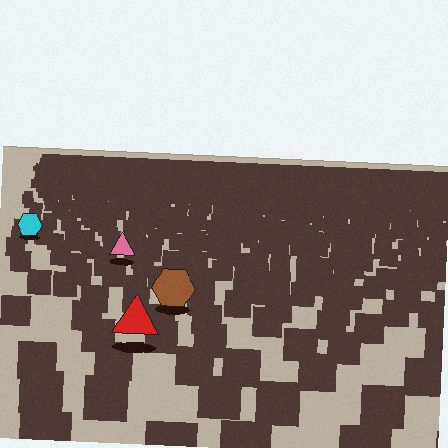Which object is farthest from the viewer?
The cyan hexagon is farthest from the viewer. It appears smaller and the ground texture around it is denser.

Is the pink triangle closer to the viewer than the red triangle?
No. The red triangle is closer — you can tell from the texture gradient: the ground texture is coarser near it.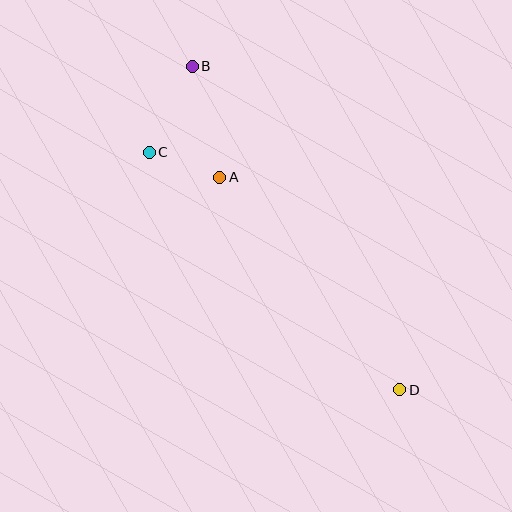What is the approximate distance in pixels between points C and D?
The distance between C and D is approximately 345 pixels.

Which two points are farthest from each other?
Points B and D are farthest from each other.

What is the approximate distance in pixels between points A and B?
The distance between A and B is approximately 114 pixels.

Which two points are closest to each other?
Points A and C are closest to each other.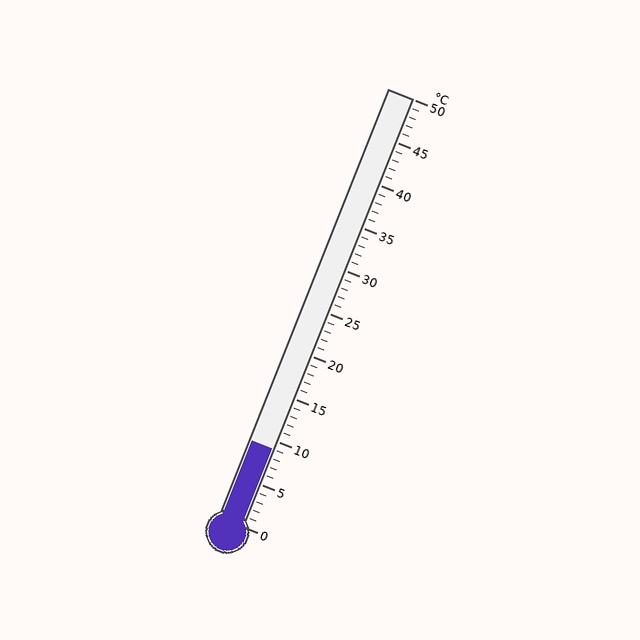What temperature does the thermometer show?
The thermometer shows approximately 9°C.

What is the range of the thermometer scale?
The thermometer scale ranges from 0°C to 50°C.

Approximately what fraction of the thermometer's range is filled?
The thermometer is filled to approximately 20% of its range.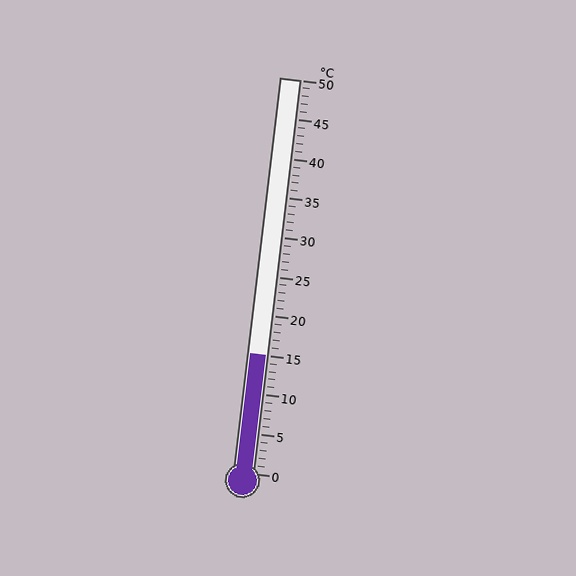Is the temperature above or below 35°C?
The temperature is below 35°C.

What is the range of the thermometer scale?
The thermometer scale ranges from 0°C to 50°C.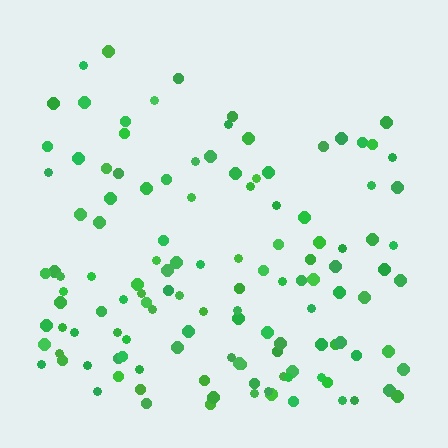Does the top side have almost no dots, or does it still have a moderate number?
Still a moderate number, just noticeably fewer than the bottom.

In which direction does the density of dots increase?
From top to bottom, with the bottom side densest.